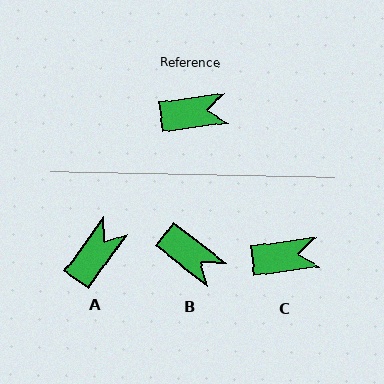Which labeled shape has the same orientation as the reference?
C.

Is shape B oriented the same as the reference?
No, it is off by about 46 degrees.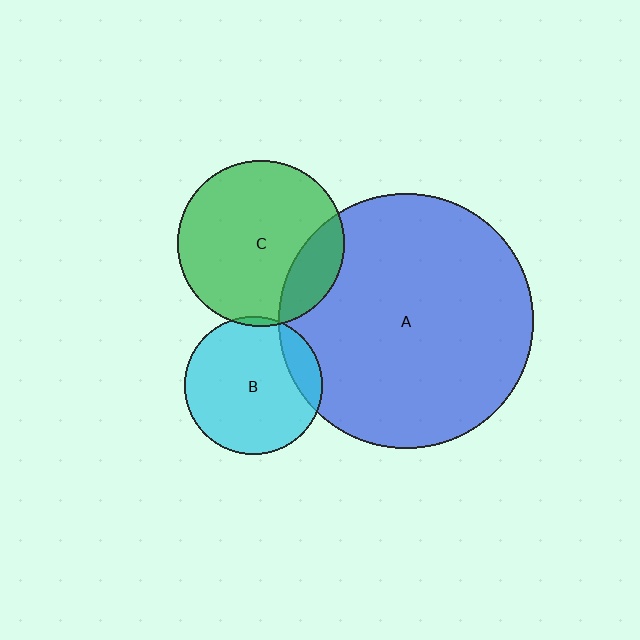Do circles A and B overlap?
Yes.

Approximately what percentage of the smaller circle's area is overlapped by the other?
Approximately 15%.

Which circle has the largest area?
Circle A (blue).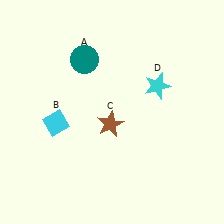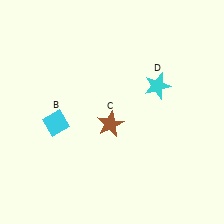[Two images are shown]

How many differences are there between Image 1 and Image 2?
There is 1 difference between the two images.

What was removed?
The teal circle (A) was removed in Image 2.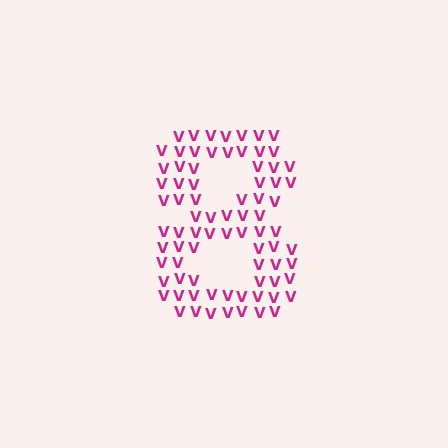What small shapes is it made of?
It is made of small letter V's.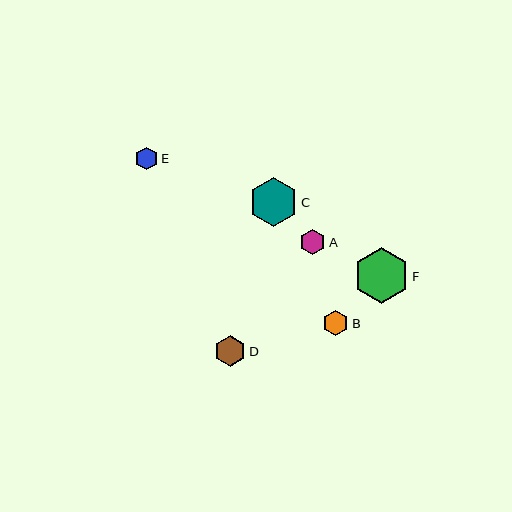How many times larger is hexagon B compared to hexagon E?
Hexagon B is approximately 1.1 times the size of hexagon E.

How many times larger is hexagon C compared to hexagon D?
Hexagon C is approximately 1.6 times the size of hexagon D.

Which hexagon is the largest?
Hexagon F is the largest with a size of approximately 56 pixels.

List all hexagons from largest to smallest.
From largest to smallest: F, C, D, B, A, E.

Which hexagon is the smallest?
Hexagon E is the smallest with a size of approximately 23 pixels.